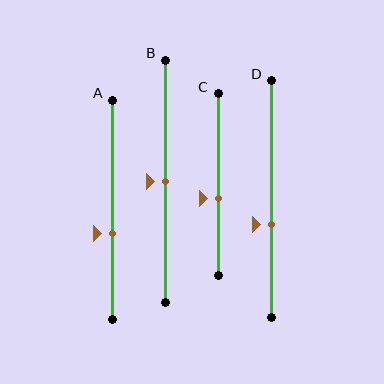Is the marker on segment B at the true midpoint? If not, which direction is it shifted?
Yes, the marker on segment B is at the true midpoint.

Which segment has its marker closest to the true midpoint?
Segment B has its marker closest to the true midpoint.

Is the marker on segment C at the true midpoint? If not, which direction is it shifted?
No, the marker on segment C is shifted downward by about 8% of the segment length.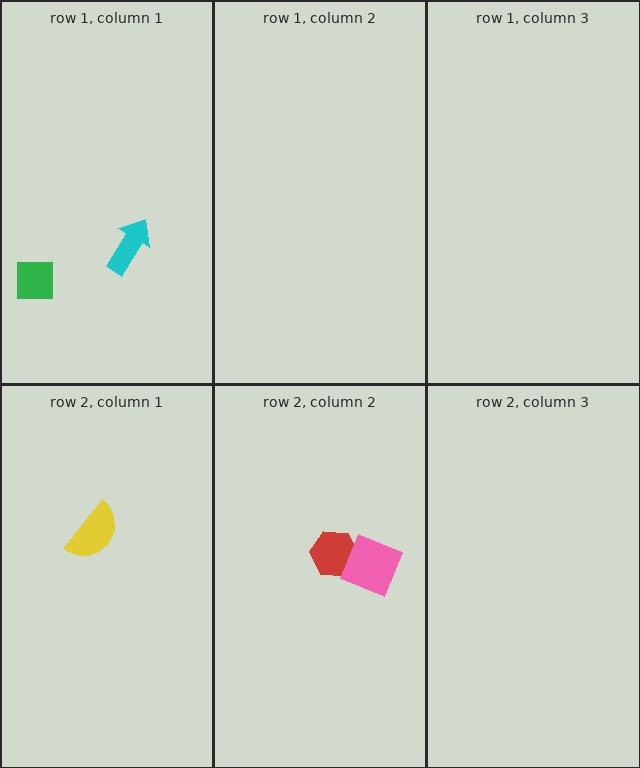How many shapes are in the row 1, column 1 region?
2.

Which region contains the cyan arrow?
The row 1, column 1 region.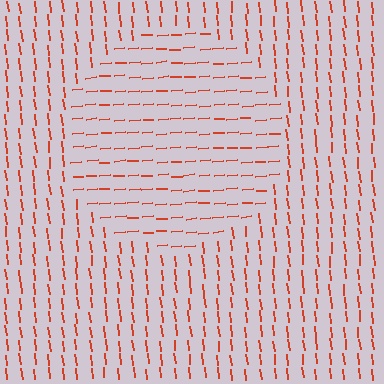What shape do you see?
I see a circle.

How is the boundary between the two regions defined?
The boundary is defined purely by a change in line orientation (approximately 88 degrees difference). All lines are the same color and thickness.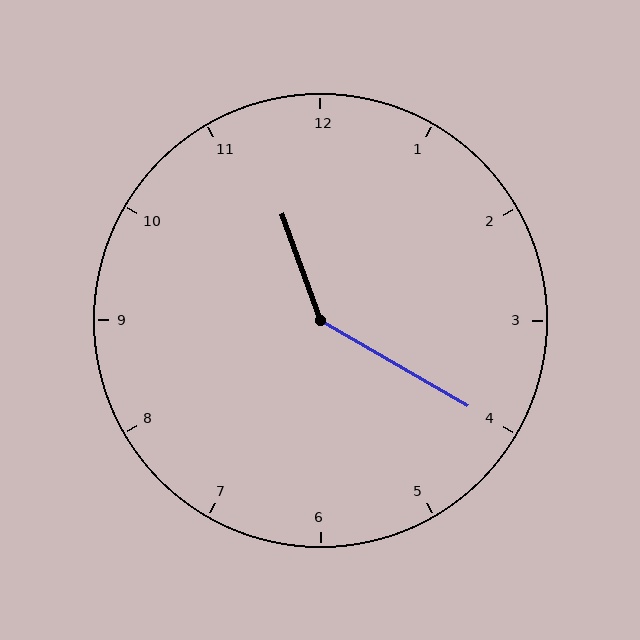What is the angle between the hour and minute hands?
Approximately 140 degrees.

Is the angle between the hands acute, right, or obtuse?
It is obtuse.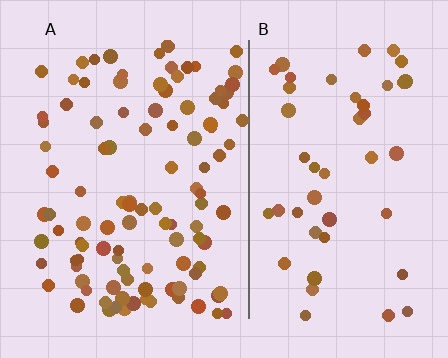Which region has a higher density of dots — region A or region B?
A (the left).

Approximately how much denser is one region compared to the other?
Approximately 2.2× — region A over region B.